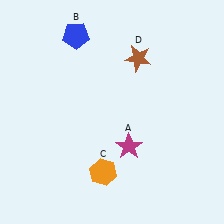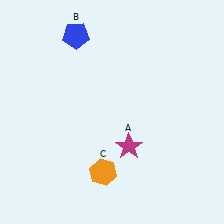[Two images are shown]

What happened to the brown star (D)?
The brown star (D) was removed in Image 2. It was in the top-right area of Image 1.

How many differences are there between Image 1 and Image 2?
There is 1 difference between the two images.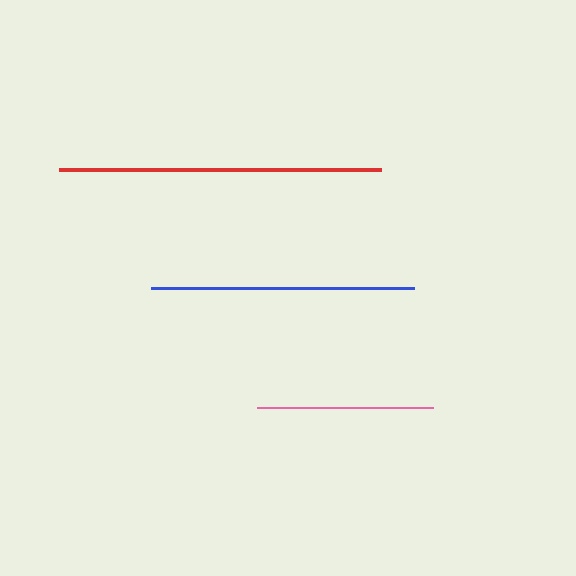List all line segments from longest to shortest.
From longest to shortest: red, blue, pink.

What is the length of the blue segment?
The blue segment is approximately 263 pixels long.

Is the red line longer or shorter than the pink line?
The red line is longer than the pink line.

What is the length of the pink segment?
The pink segment is approximately 177 pixels long.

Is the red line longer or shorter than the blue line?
The red line is longer than the blue line.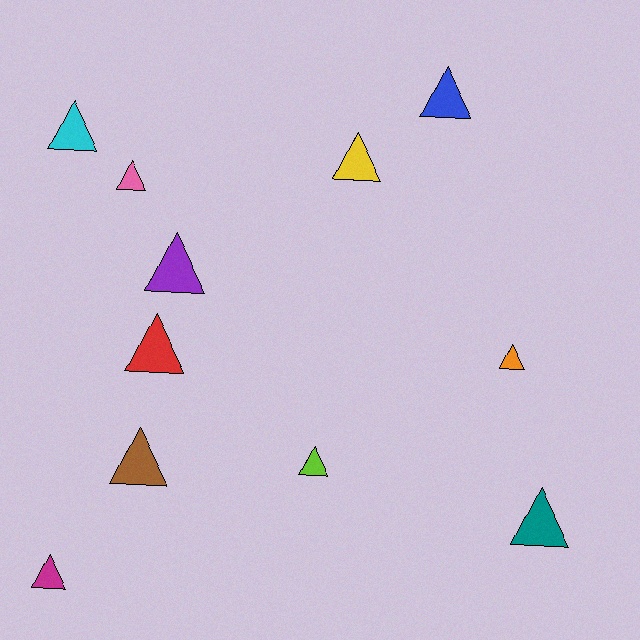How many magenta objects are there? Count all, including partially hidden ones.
There is 1 magenta object.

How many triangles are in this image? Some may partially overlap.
There are 11 triangles.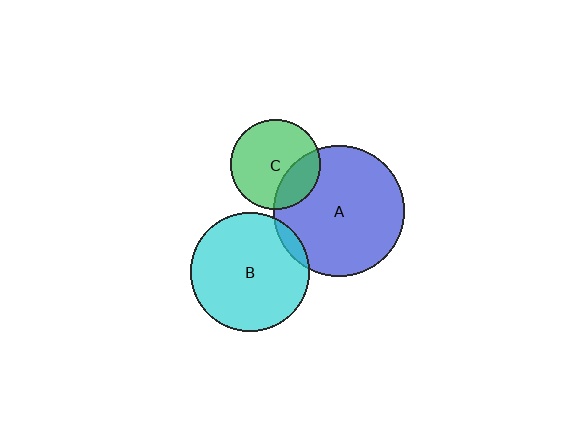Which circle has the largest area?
Circle A (blue).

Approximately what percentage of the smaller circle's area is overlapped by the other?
Approximately 25%.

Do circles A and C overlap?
Yes.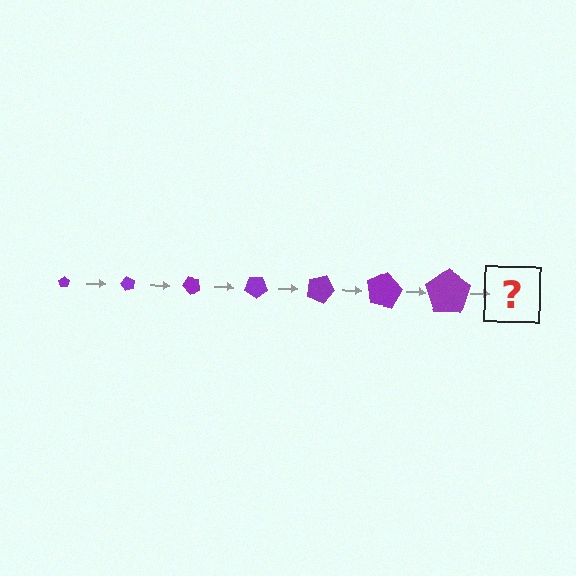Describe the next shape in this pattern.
It should be a pentagon, larger than the previous one and rotated 420 degrees from the start.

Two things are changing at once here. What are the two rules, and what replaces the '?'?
The two rules are that the pentagon grows larger each step and it rotates 60 degrees each step. The '?' should be a pentagon, larger than the previous one and rotated 420 degrees from the start.